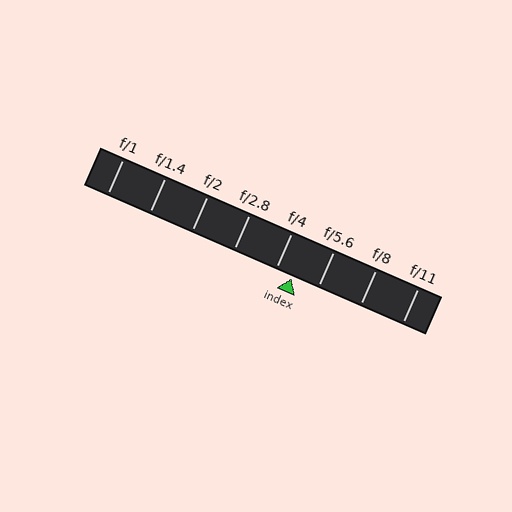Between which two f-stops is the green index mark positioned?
The index mark is between f/4 and f/5.6.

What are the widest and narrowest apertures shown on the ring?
The widest aperture shown is f/1 and the narrowest is f/11.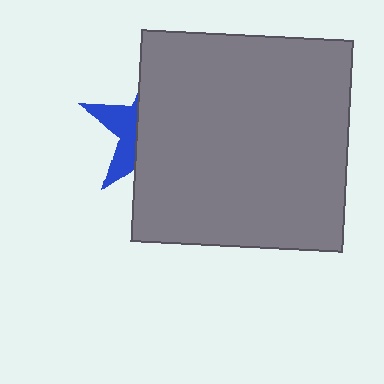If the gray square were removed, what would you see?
You would see the complete blue star.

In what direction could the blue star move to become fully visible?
The blue star could move left. That would shift it out from behind the gray square entirely.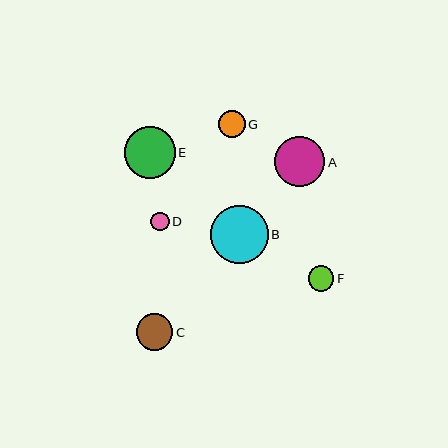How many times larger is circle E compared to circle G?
Circle E is approximately 1.9 times the size of circle G.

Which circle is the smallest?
Circle D is the smallest with a size of approximately 18 pixels.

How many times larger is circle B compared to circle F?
Circle B is approximately 2.3 times the size of circle F.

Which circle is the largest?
Circle B is the largest with a size of approximately 58 pixels.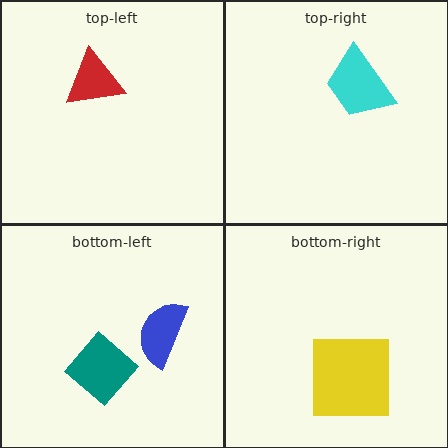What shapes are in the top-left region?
The red triangle.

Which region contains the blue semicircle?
The bottom-left region.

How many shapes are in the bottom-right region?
1.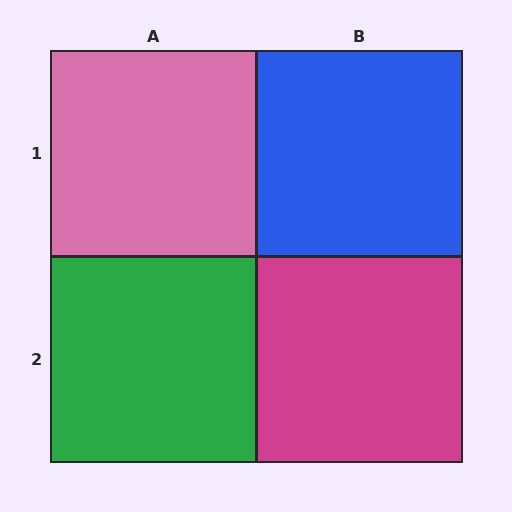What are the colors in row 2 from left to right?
Green, magenta.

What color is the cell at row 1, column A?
Pink.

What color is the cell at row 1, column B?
Blue.